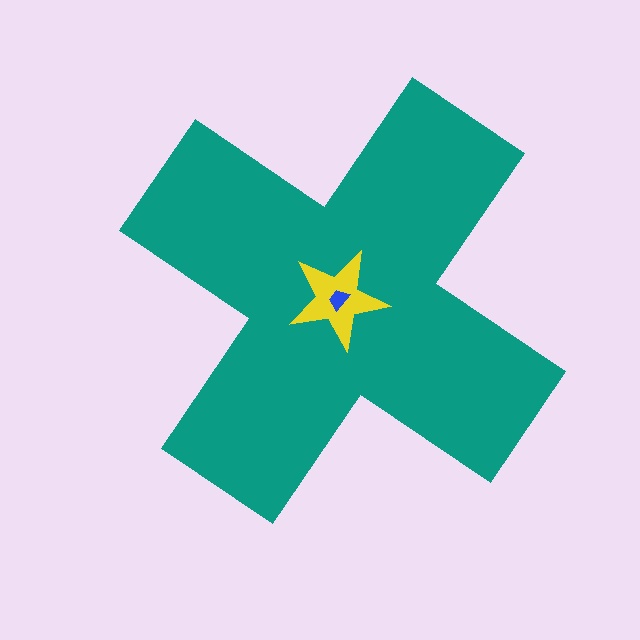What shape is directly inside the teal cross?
The yellow star.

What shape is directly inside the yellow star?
The blue trapezoid.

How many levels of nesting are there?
3.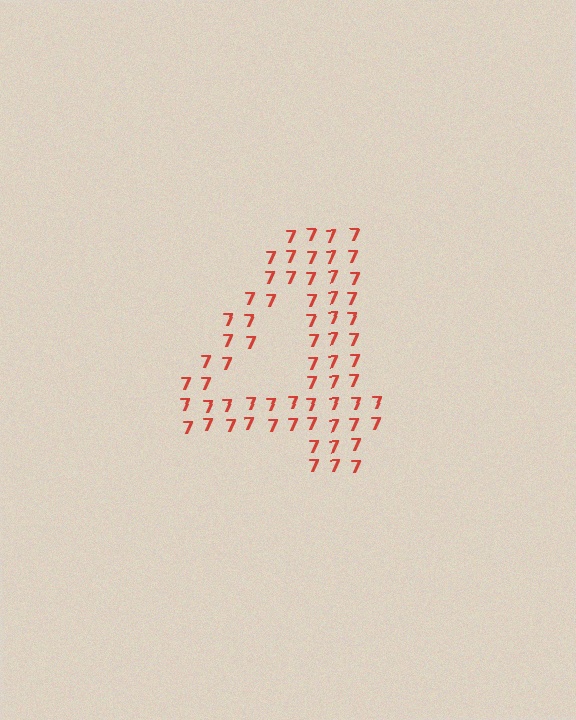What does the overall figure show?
The overall figure shows the digit 4.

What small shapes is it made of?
It is made of small digit 7's.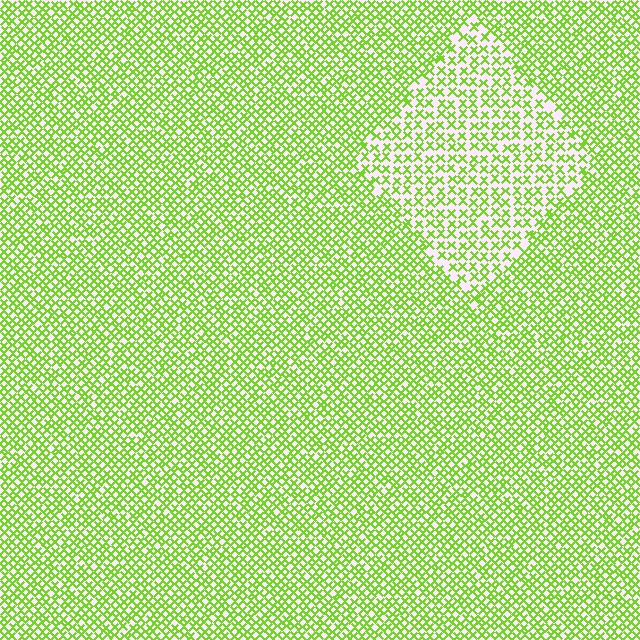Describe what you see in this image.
The image contains small lime elements arranged at two different densities. A diamond-shaped region is visible where the elements are less densely packed than the surrounding area.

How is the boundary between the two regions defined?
The boundary is defined by a change in element density (approximately 1.6x ratio). All elements are the same color, size, and shape.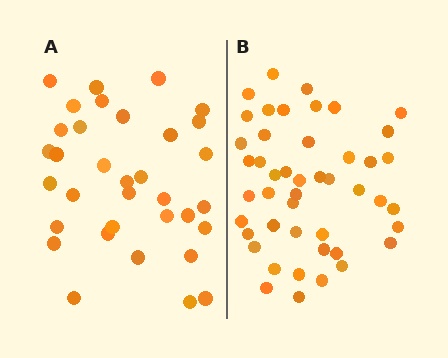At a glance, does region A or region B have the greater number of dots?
Region B (the right region) has more dots.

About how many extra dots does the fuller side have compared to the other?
Region B has roughly 12 or so more dots than region A.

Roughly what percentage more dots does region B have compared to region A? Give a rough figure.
About 35% more.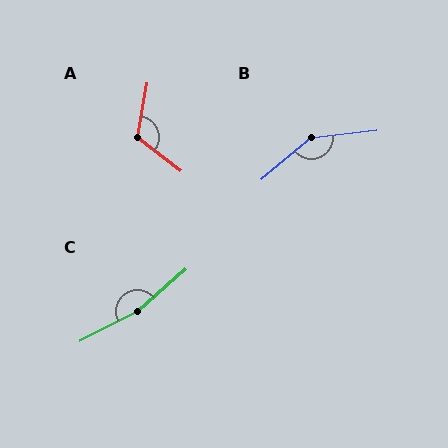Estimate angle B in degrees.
Approximately 146 degrees.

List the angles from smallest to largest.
A (118°), B (146°), C (166°).